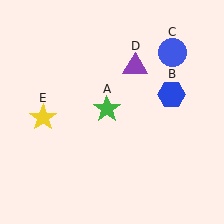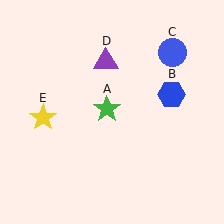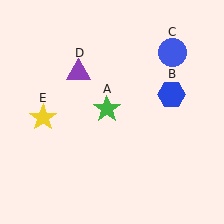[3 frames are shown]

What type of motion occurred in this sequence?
The purple triangle (object D) rotated counterclockwise around the center of the scene.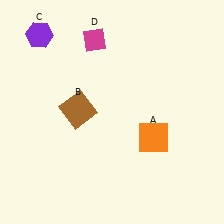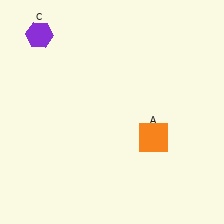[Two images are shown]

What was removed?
The brown square (B), the magenta diamond (D) were removed in Image 2.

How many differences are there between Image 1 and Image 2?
There are 2 differences between the two images.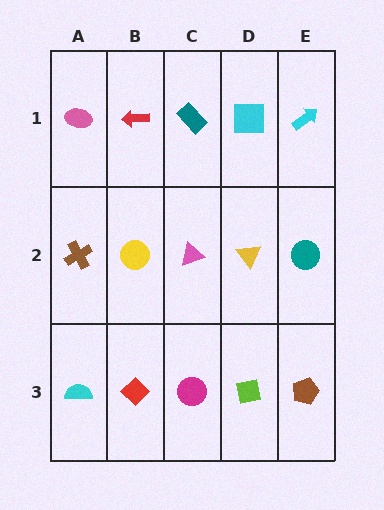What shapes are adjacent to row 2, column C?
A teal rectangle (row 1, column C), a magenta circle (row 3, column C), a yellow circle (row 2, column B), a yellow triangle (row 2, column D).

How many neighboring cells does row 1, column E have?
2.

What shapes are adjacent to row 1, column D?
A yellow triangle (row 2, column D), a teal rectangle (row 1, column C), a cyan arrow (row 1, column E).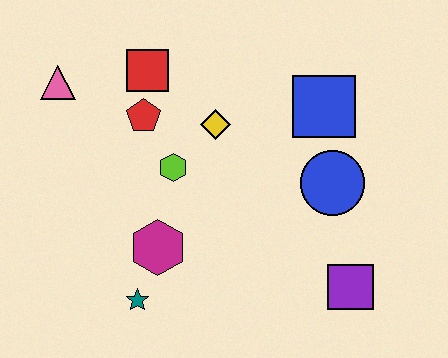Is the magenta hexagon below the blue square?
Yes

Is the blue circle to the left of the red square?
No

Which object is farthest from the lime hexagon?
The purple square is farthest from the lime hexagon.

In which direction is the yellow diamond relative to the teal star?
The yellow diamond is above the teal star.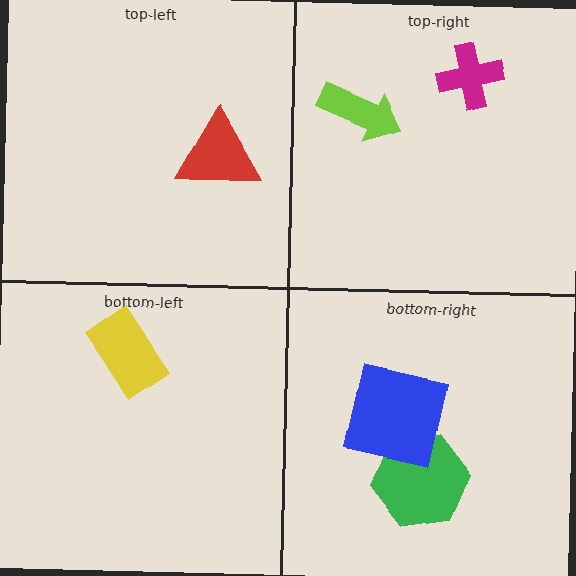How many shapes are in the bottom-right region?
2.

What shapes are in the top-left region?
The red triangle.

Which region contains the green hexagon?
The bottom-right region.